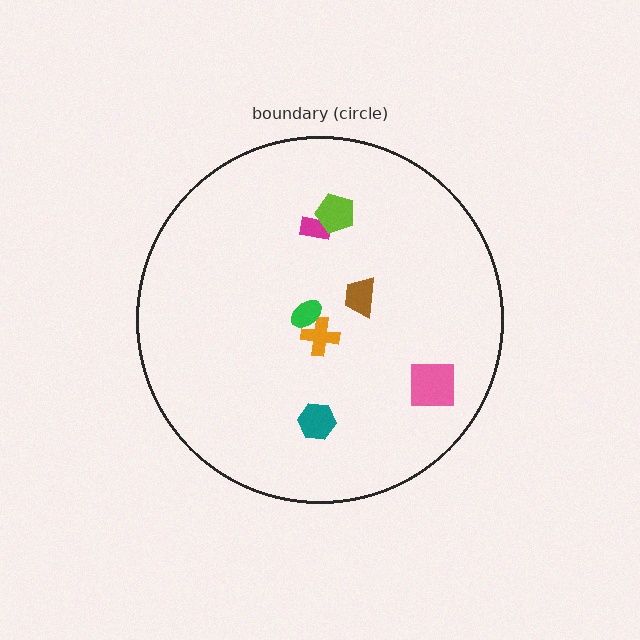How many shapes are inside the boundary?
7 inside, 0 outside.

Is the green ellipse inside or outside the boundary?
Inside.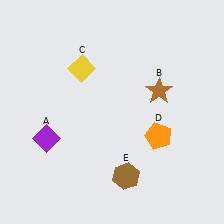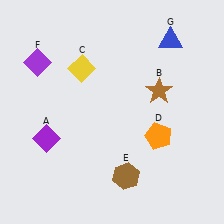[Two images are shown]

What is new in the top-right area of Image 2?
A blue triangle (G) was added in the top-right area of Image 2.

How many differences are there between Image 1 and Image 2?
There are 2 differences between the two images.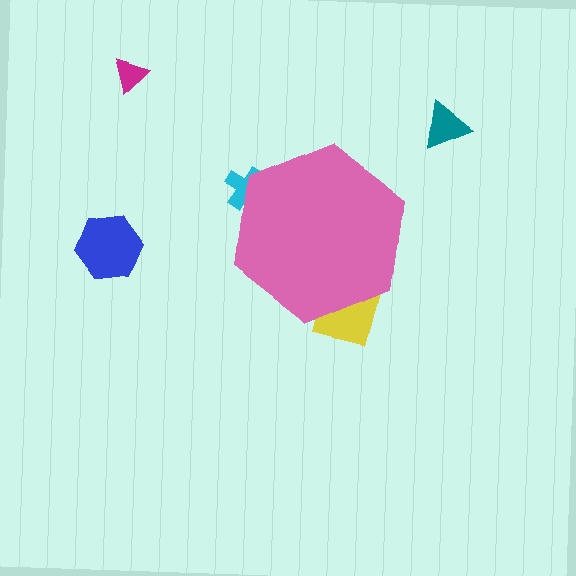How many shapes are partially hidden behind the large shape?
2 shapes are partially hidden.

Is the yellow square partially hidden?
Yes, the yellow square is partially hidden behind the pink hexagon.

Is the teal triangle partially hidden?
No, the teal triangle is fully visible.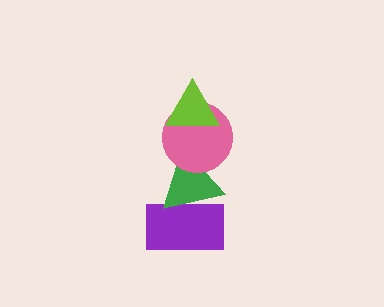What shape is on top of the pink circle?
The lime triangle is on top of the pink circle.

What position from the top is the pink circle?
The pink circle is 2nd from the top.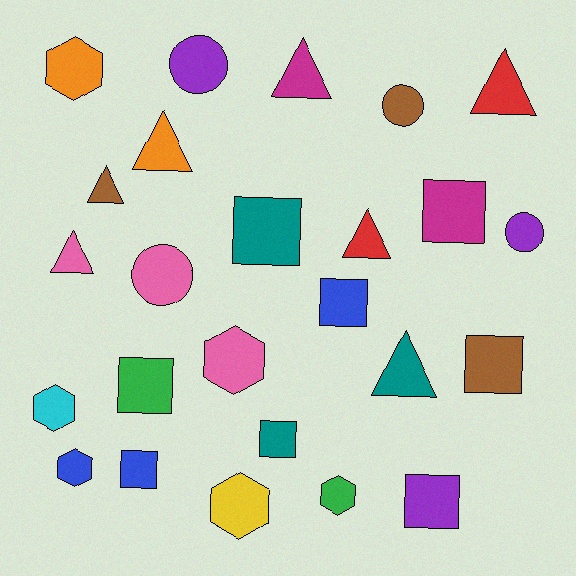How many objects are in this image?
There are 25 objects.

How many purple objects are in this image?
There are 3 purple objects.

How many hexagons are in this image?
There are 6 hexagons.